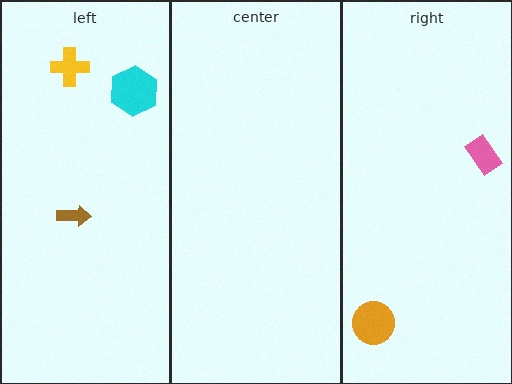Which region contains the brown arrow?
The left region.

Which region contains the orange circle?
The right region.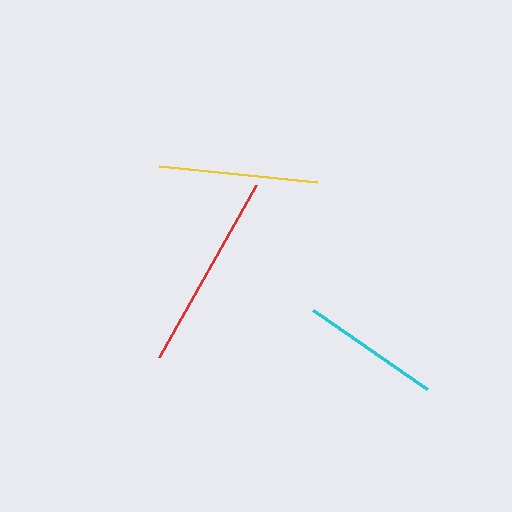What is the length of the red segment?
The red segment is approximately 198 pixels long.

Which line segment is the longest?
The red line is the longest at approximately 198 pixels.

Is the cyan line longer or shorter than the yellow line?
The yellow line is longer than the cyan line.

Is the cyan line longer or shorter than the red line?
The red line is longer than the cyan line.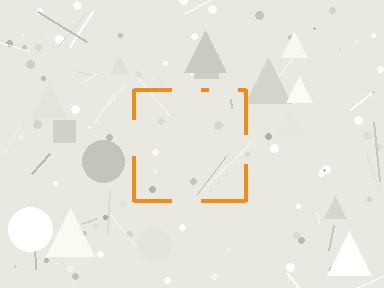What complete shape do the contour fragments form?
The contour fragments form a square.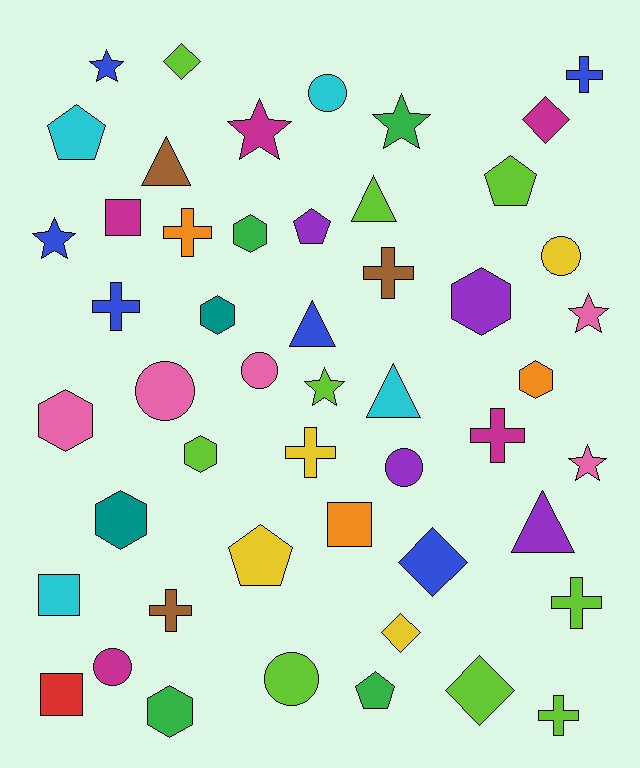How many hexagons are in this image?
There are 8 hexagons.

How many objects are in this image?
There are 50 objects.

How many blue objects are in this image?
There are 6 blue objects.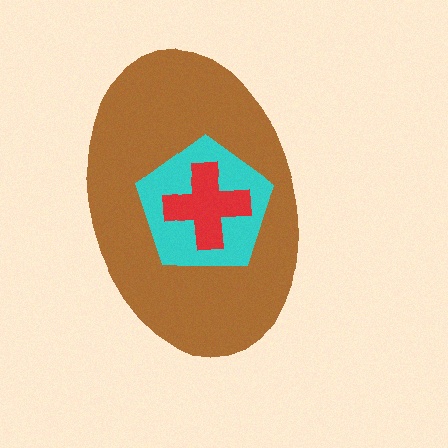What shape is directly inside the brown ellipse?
The cyan pentagon.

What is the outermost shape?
The brown ellipse.